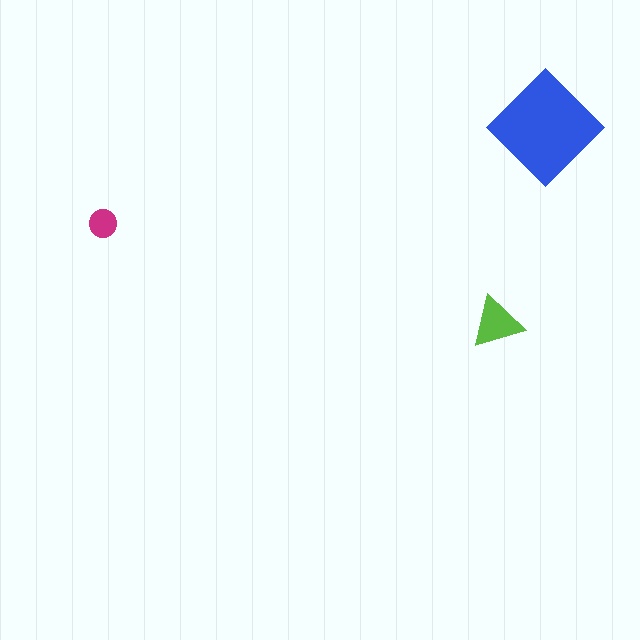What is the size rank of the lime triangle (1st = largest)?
2nd.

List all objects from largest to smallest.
The blue diamond, the lime triangle, the magenta circle.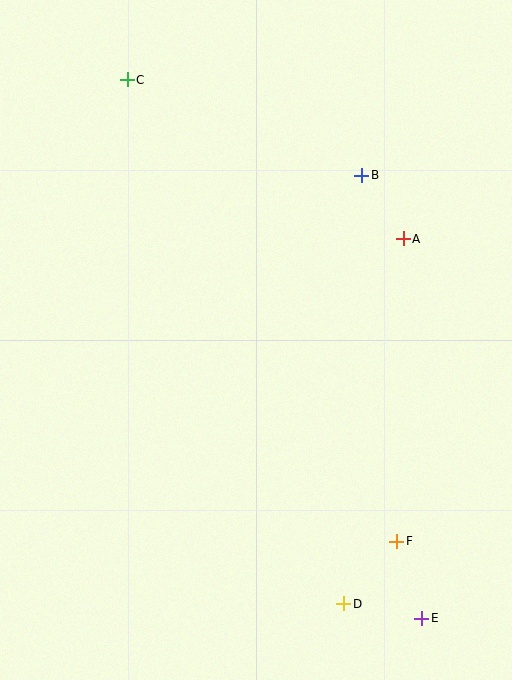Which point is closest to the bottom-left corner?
Point D is closest to the bottom-left corner.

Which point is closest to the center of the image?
Point A at (403, 239) is closest to the center.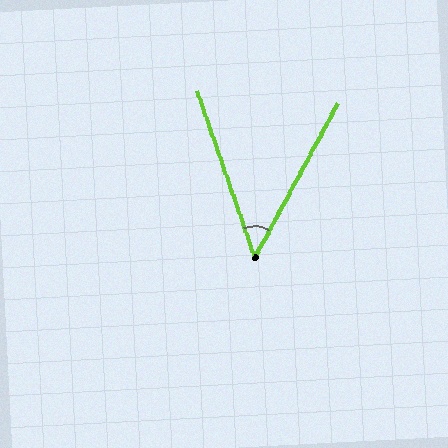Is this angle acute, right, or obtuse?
It is acute.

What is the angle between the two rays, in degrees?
Approximately 47 degrees.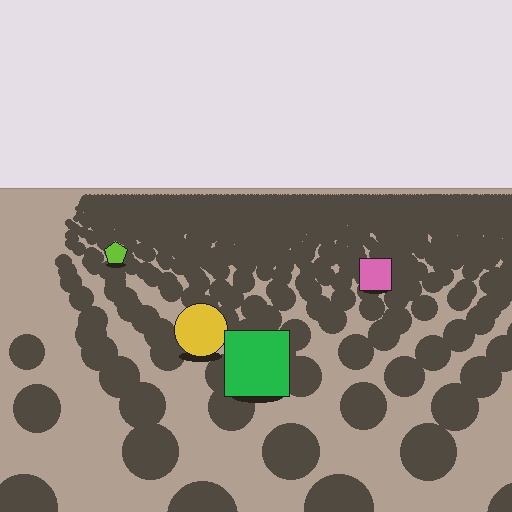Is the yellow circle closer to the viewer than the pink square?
Yes. The yellow circle is closer — you can tell from the texture gradient: the ground texture is coarser near it.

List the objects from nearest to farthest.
From nearest to farthest: the green square, the yellow circle, the pink square, the lime pentagon.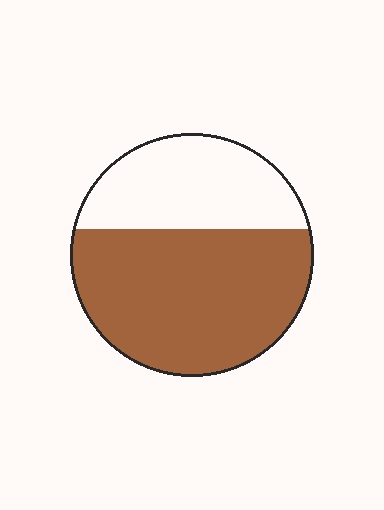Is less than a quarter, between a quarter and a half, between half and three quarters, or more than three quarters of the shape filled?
Between half and three quarters.